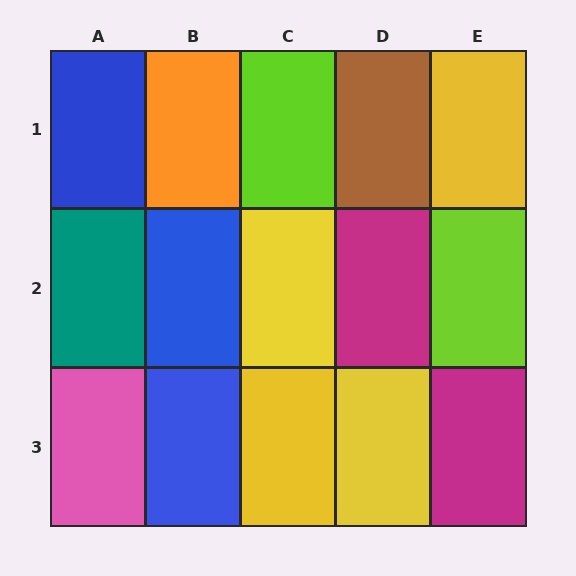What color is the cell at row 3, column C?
Yellow.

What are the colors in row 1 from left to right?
Blue, orange, lime, brown, yellow.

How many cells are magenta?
2 cells are magenta.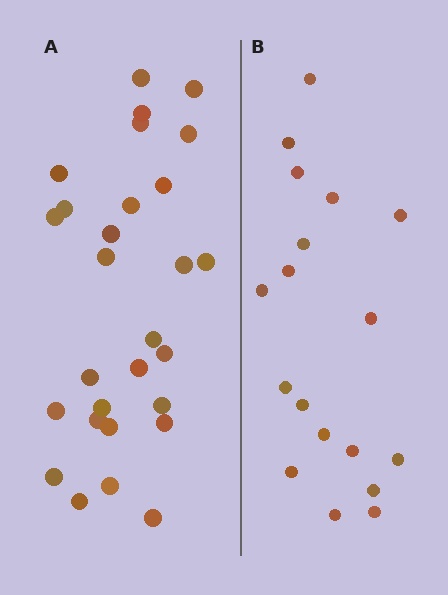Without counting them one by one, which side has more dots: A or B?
Region A (the left region) has more dots.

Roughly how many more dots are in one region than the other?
Region A has roughly 10 or so more dots than region B.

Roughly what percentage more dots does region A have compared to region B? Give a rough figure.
About 55% more.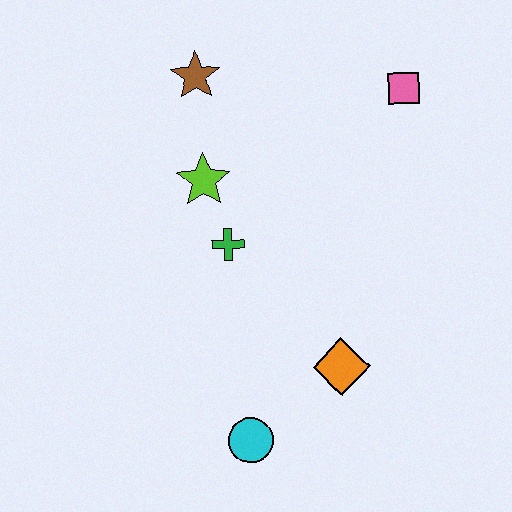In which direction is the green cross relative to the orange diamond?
The green cross is above the orange diamond.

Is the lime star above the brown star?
No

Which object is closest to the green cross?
The lime star is closest to the green cross.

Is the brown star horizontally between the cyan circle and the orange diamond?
No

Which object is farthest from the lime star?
The cyan circle is farthest from the lime star.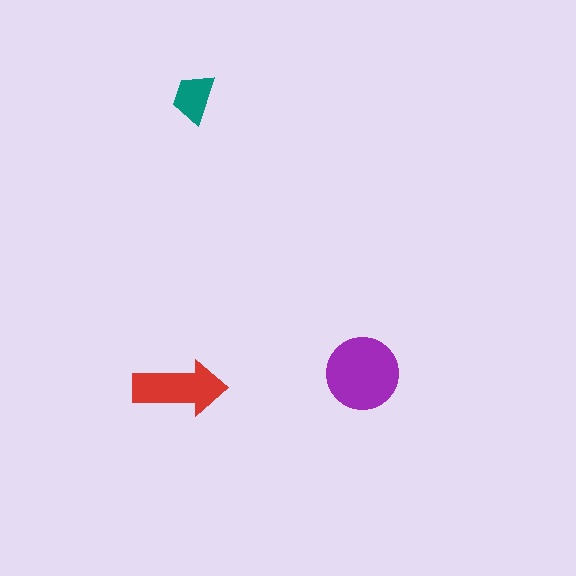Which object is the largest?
The purple circle.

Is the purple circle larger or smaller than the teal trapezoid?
Larger.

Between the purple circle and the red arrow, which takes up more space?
The purple circle.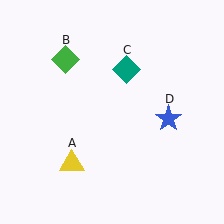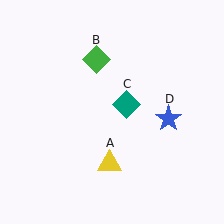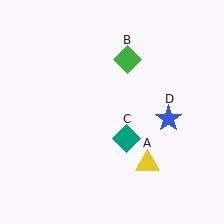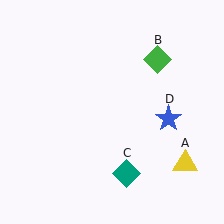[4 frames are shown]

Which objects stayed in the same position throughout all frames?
Blue star (object D) remained stationary.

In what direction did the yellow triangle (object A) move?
The yellow triangle (object A) moved right.